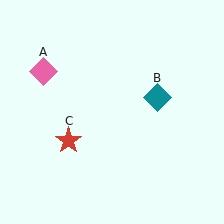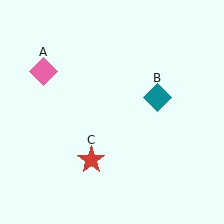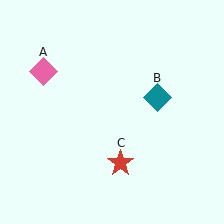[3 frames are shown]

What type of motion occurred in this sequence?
The red star (object C) rotated counterclockwise around the center of the scene.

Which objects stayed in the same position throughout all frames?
Pink diamond (object A) and teal diamond (object B) remained stationary.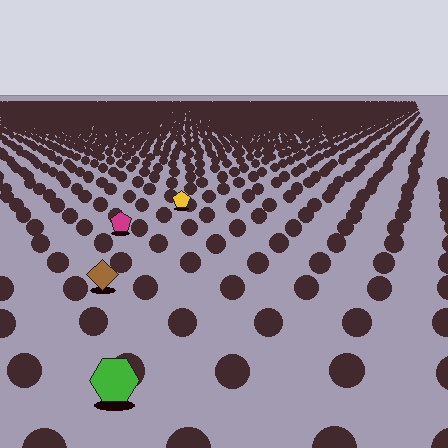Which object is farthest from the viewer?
The yellow pentagon is farthest from the viewer. It appears smaller and the ground texture around it is denser.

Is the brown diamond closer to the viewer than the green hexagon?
No. The green hexagon is closer — you can tell from the texture gradient: the ground texture is coarser near it.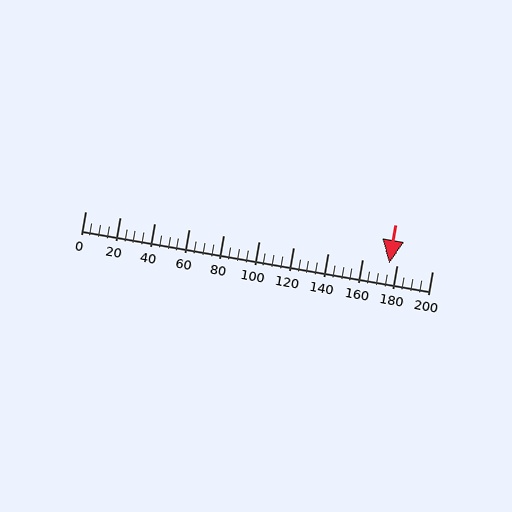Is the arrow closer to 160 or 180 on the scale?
The arrow is closer to 180.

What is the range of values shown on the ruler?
The ruler shows values from 0 to 200.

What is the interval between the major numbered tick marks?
The major tick marks are spaced 20 units apart.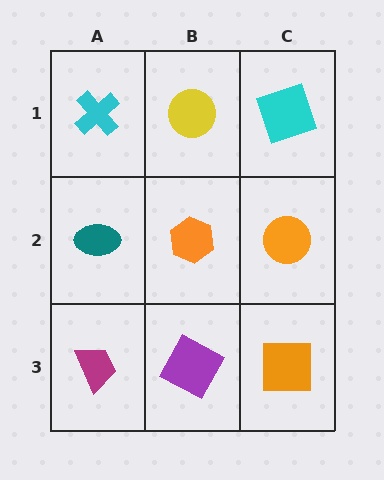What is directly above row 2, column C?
A cyan square.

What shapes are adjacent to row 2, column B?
A yellow circle (row 1, column B), a purple square (row 3, column B), a teal ellipse (row 2, column A), an orange circle (row 2, column C).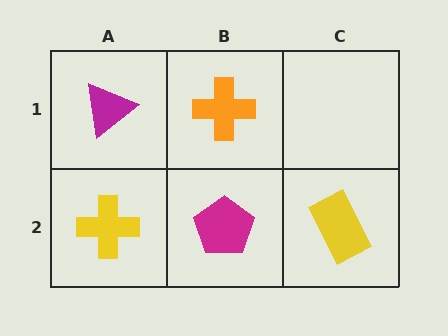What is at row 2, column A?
A yellow cross.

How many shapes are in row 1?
2 shapes.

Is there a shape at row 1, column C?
No, that cell is empty.